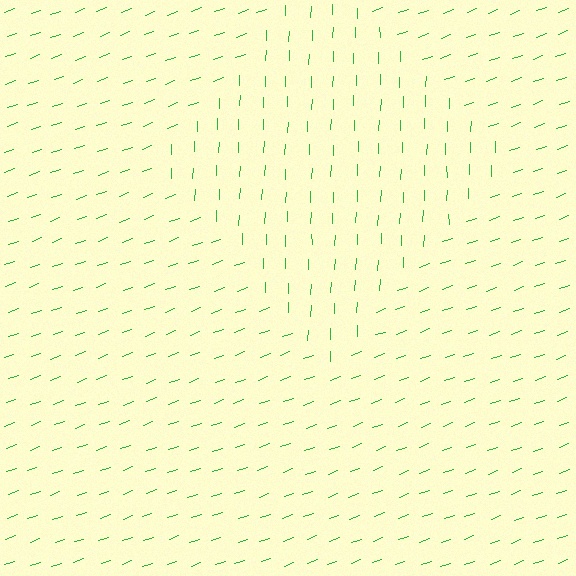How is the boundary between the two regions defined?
The boundary is defined purely by a change in line orientation (approximately 69 degrees difference). All lines are the same color and thickness.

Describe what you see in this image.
The image is filled with small green line segments. A diamond region in the image has lines oriented differently from the surrounding lines, creating a visible texture boundary.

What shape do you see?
I see a diamond.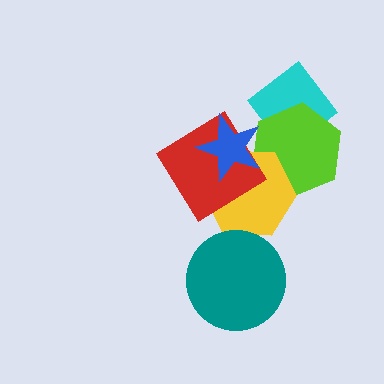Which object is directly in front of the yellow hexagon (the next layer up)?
The red diamond is directly in front of the yellow hexagon.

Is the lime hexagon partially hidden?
Yes, it is partially covered by another shape.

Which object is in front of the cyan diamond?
The lime hexagon is in front of the cyan diamond.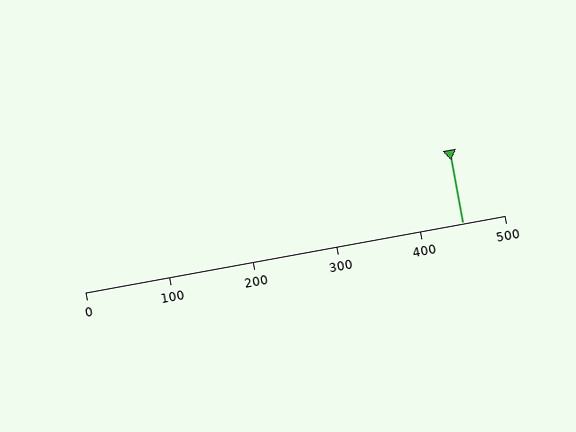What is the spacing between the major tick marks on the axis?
The major ticks are spaced 100 apart.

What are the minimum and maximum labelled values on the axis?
The axis runs from 0 to 500.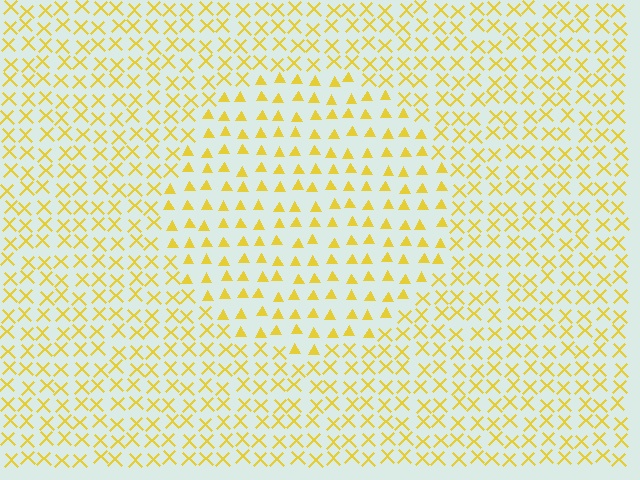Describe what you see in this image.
The image is filled with small yellow elements arranged in a uniform grid. A circle-shaped region contains triangles, while the surrounding area contains X marks. The boundary is defined purely by the change in element shape.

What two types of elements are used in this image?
The image uses triangles inside the circle region and X marks outside it.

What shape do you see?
I see a circle.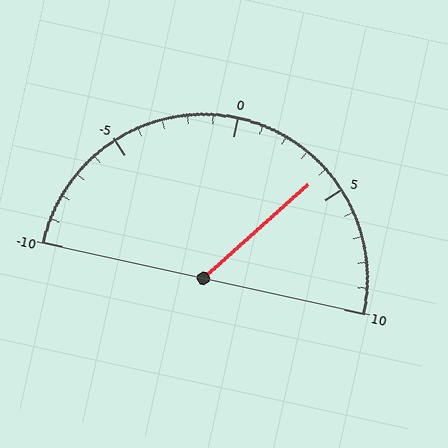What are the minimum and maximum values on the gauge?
The gauge ranges from -10 to 10.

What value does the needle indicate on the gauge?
The needle indicates approximately 4.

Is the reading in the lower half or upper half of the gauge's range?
The reading is in the upper half of the range (-10 to 10).